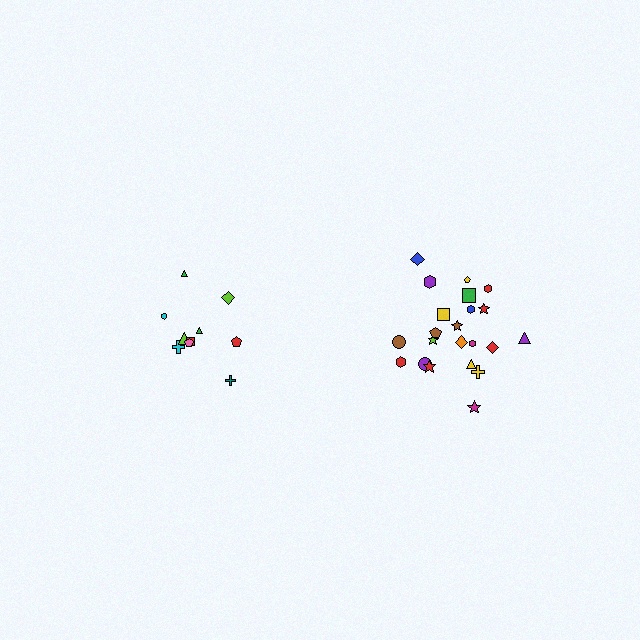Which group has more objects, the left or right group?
The right group.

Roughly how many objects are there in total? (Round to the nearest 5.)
Roughly 30 objects in total.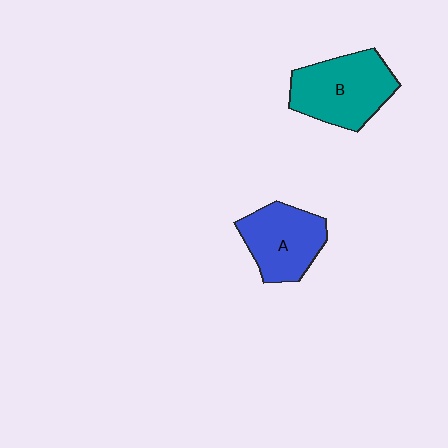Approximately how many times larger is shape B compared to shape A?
Approximately 1.2 times.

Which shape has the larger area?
Shape B (teal).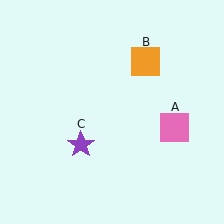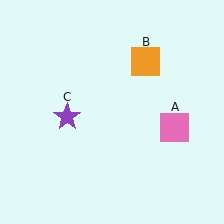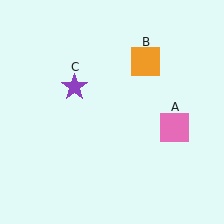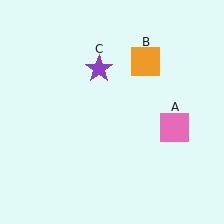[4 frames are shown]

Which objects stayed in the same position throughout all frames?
Pink square (object A) and orange square (object B) remained stationary.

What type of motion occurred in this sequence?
The purple star (object C) rotated clockwise around the center of the scene.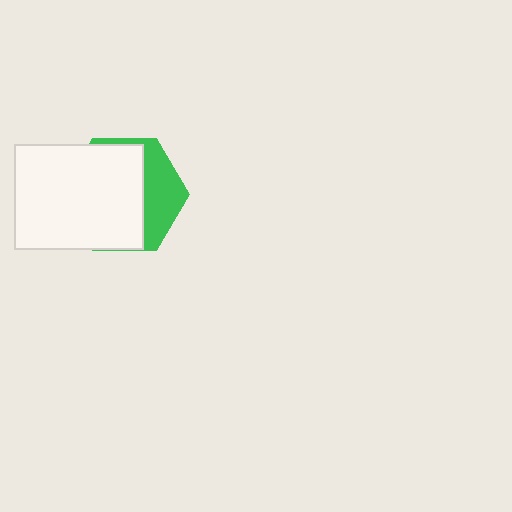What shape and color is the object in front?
The object in front is a white rectangle.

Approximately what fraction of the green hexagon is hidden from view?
Roughly 66% of the green hexagon is hidden behind the white rectangle.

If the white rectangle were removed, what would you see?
You would see the complete green hexagon.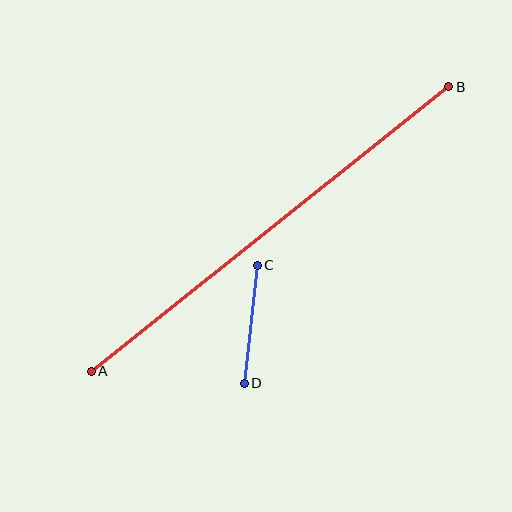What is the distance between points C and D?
The distance is approximately 119 pixels.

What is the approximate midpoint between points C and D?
The midpoint is at approximately (251, 324) pixels.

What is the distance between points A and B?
The distance is approximately 457 pixels.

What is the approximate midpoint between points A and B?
The midpoint is at approximately (270, 229) pixels.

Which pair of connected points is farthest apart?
Points A and B are farthest apart.